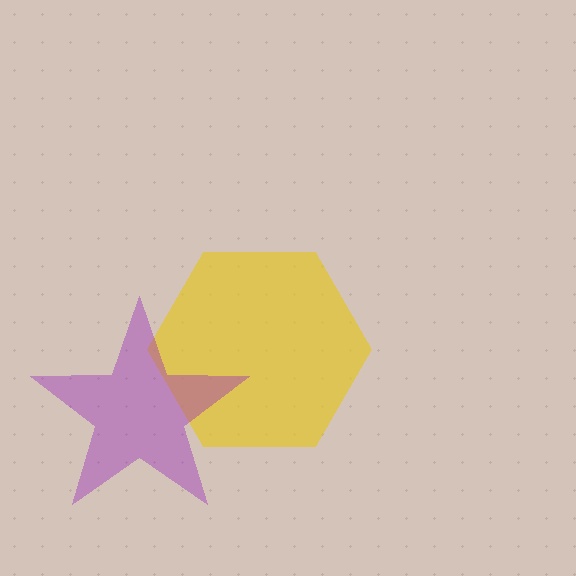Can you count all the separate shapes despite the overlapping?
Yes, there are 2 separate shapes.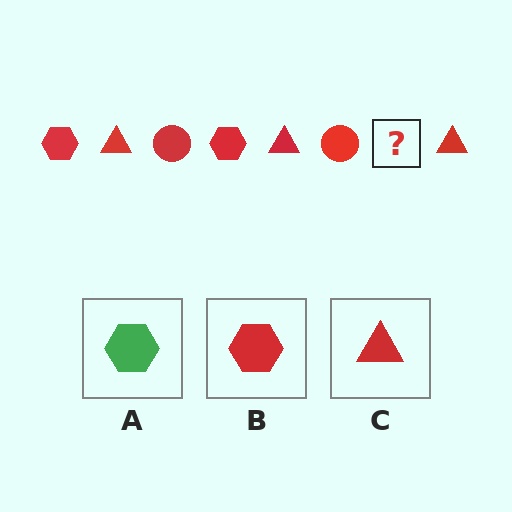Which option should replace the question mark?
Option B.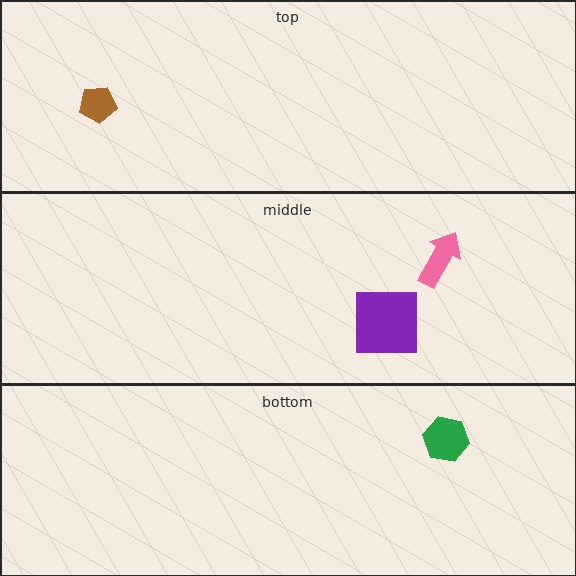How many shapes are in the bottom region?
1.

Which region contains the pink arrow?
The middle region.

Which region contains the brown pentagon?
The top region.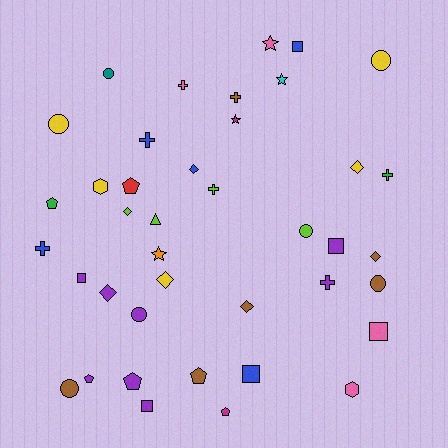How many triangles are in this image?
There is 1 triangle.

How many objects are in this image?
There are 40 objects.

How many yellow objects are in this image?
There are 5 yellow objects.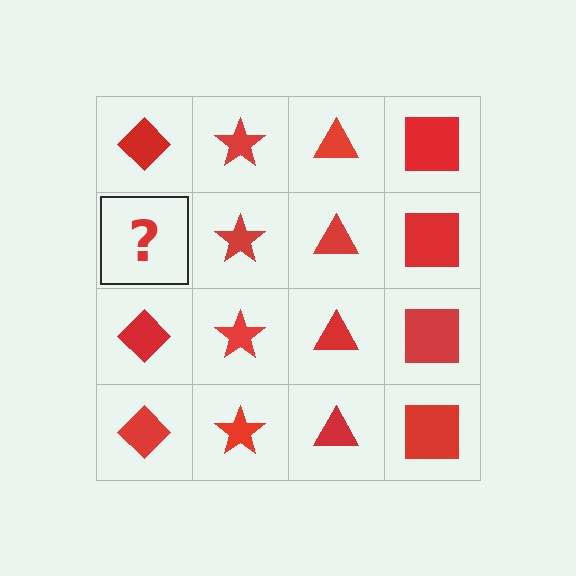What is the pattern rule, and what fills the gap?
The rule is that each column has a consistent shape. The gap should be filled with a red diamond.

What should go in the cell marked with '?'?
The missing cell should contain a red diamond.